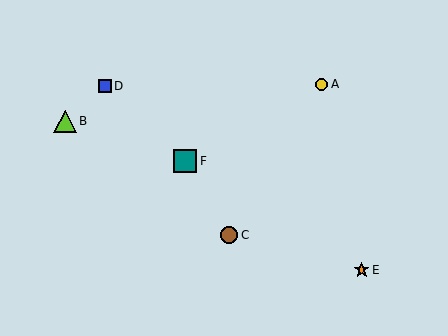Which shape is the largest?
The teal square (labeled F) is the largest.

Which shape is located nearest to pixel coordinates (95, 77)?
The blue square (labeled D) at (105, 86) is nearest to that location.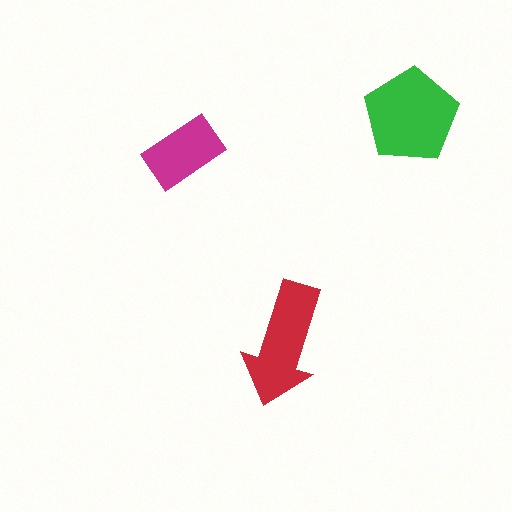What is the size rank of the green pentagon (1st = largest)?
1st.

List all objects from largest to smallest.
The green pentagon, the red arrow, the magenta rectangle.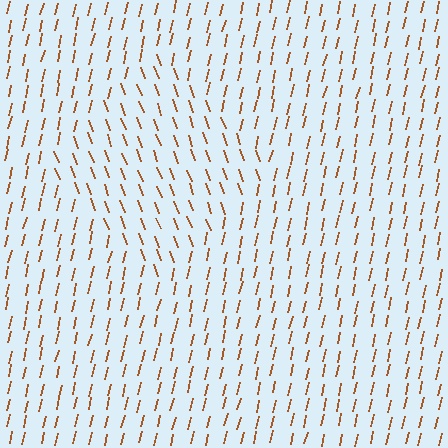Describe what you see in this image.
The image is filled with small brown line segments. A diamond region in the image has lines oriented differently from the surrounding lines, creating a visible texture boundary.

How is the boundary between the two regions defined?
The boundary is defined purely by a change in line orientation (approximately 34 degrees difference). All lines are the same color and thickness.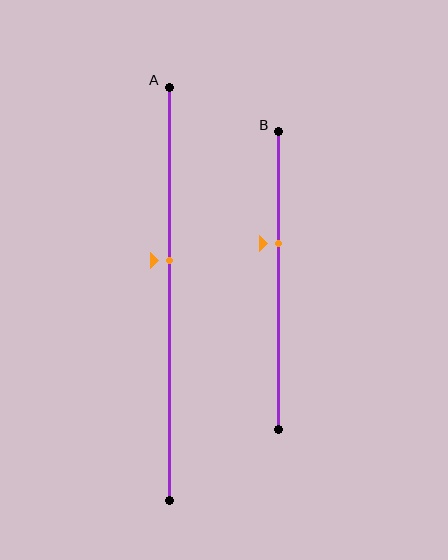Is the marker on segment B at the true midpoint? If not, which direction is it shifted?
No, the marker on segment B is shifted upward by about 12% of the segment length.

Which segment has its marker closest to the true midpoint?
Segment A has its marker closest to the true midpoint.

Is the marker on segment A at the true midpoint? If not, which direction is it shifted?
No, the marker on segment A is shifted upward by about 8% of the segment length.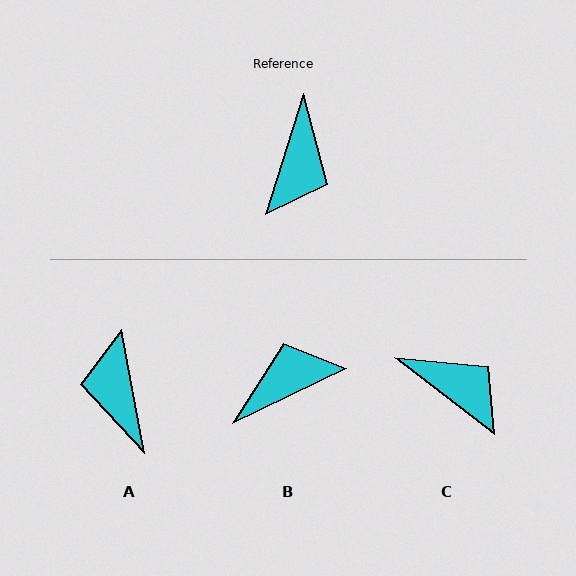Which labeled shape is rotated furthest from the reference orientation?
A, about 152 degrees away.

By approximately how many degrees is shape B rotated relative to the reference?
Approximately 133 degrees counter-clockwise.